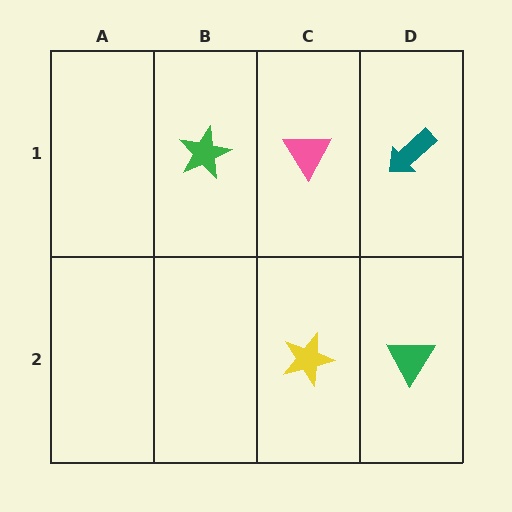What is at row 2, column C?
A yellow star.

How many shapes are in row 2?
2 shapes.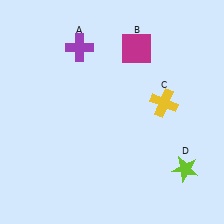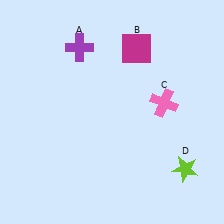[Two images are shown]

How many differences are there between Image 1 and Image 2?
There is 1 difference between the two images.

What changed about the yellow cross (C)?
In Image 1, C is yellow. In Image 2, it changed to pink.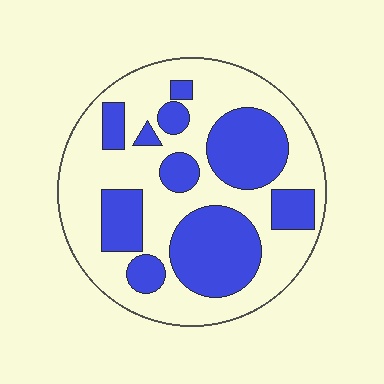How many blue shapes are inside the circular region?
10.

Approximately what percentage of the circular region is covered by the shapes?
Approximately 40%.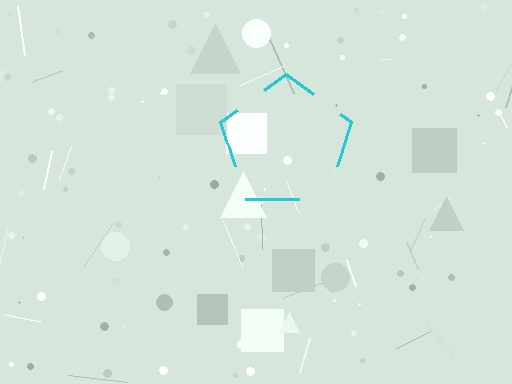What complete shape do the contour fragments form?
The contour fragments form a pentagon.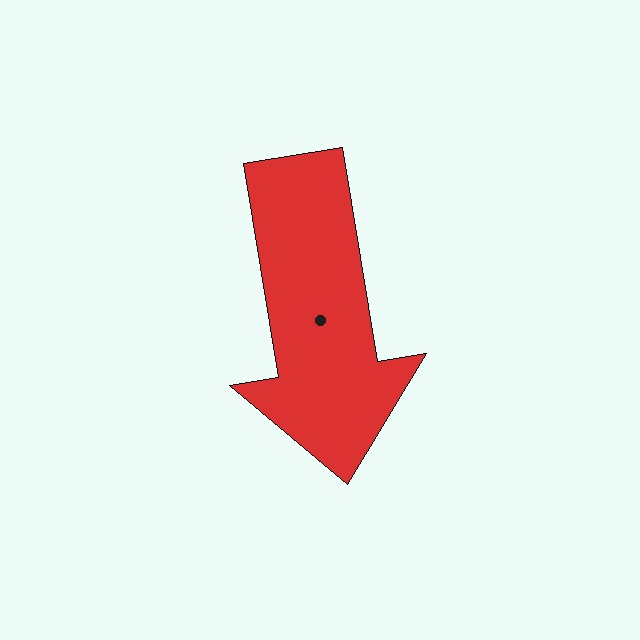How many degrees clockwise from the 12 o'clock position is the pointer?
Approximately 171 degrees.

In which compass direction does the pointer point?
South.